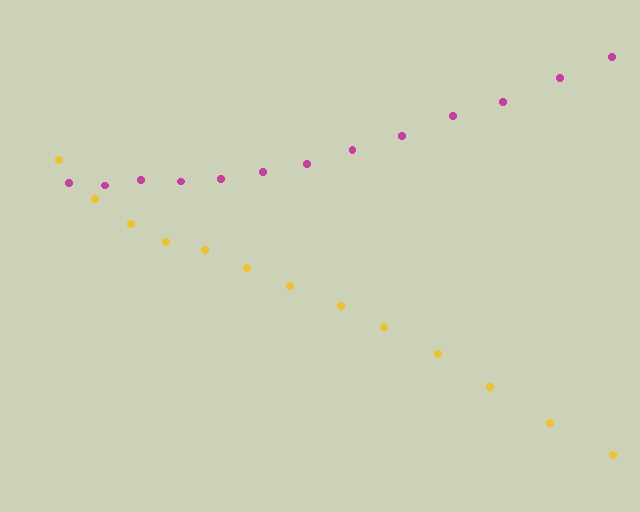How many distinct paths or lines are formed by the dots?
There are 2 distinct paths.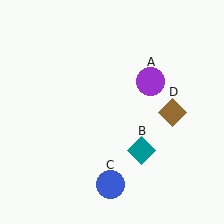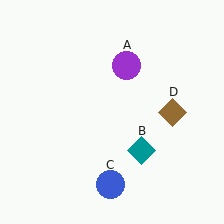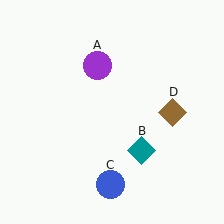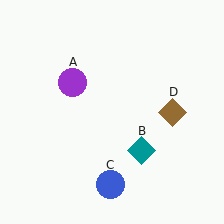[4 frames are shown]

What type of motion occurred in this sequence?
The purple circle (object A) rotated counterclockwise around the center of the scene.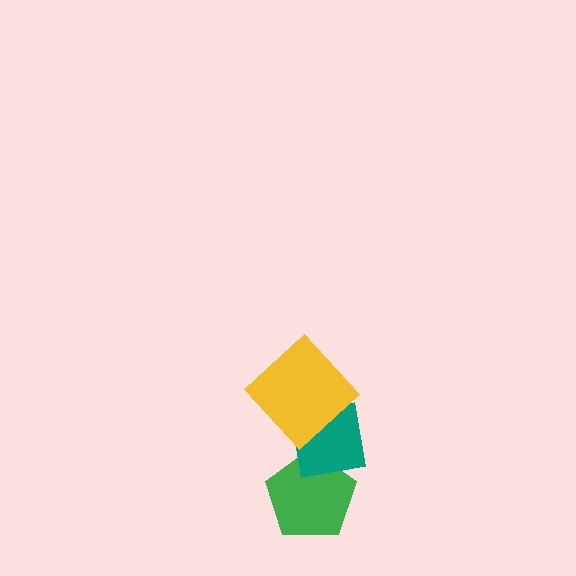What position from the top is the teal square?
The teal square is 2nd from the top.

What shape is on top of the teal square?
The yellow diamond is on top of the teal square.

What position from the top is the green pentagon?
The green pentagon is 3rd from the top.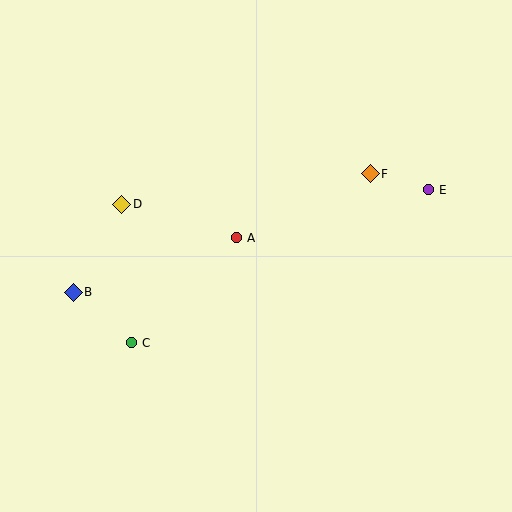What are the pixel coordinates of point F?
Point F is at (370, 174).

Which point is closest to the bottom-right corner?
Point E is closest to the bottom-right corner.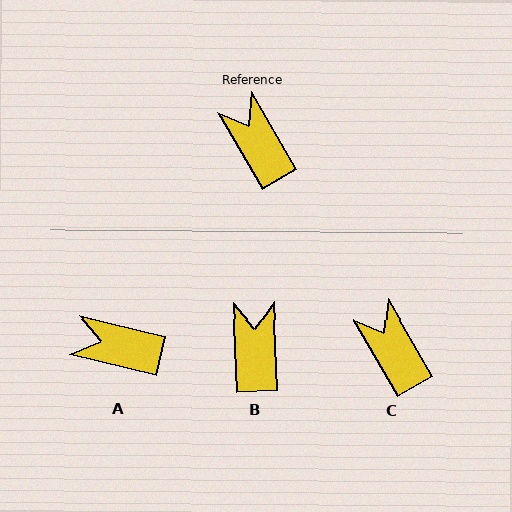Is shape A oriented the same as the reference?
No, it is off by about 46 degrees.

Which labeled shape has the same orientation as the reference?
C.